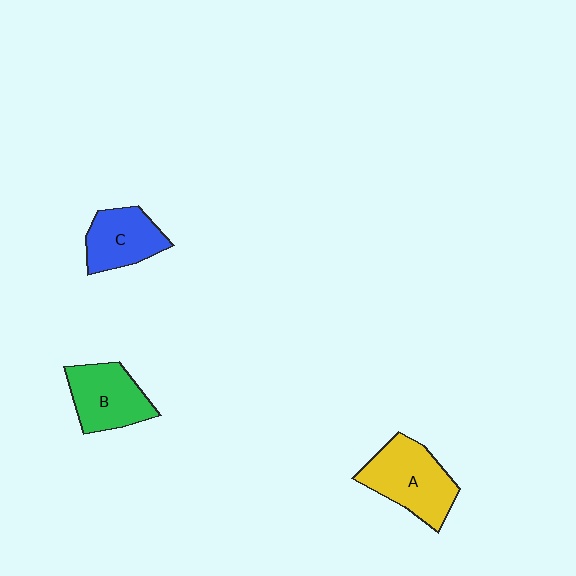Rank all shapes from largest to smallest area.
From largest to smallest: A (yellow), B (green), C (blue).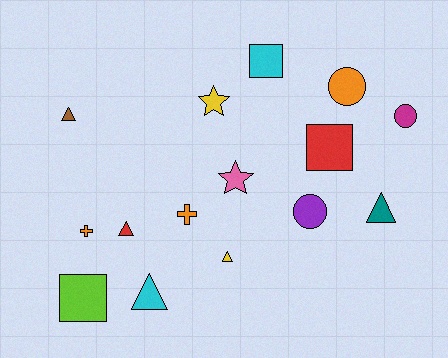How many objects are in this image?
There are 15 objects.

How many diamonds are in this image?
There are no diamonds.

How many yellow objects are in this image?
There are 2 yellow objects.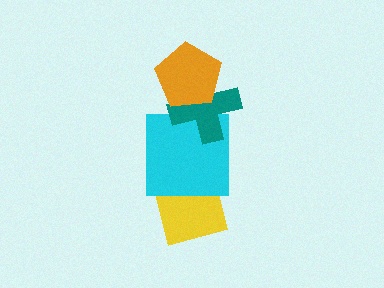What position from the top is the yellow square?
The yellow square is 4th from the top.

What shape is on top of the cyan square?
The teal cross is on top of the cyan square.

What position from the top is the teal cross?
The teal cross is 2nd from the top.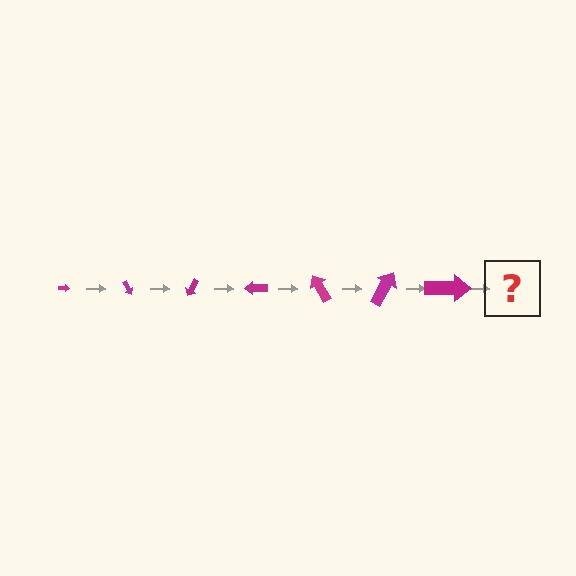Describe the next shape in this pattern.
It should be an arrow, larger than the previous one and rotated 420 degrees from the start.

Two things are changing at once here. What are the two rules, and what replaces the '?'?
The two rules are that the arrow grows larger each step and it rotates 60 degrees each step. The '?' should be an arrow, larger than the previous one and rotated 420 degrees from the start.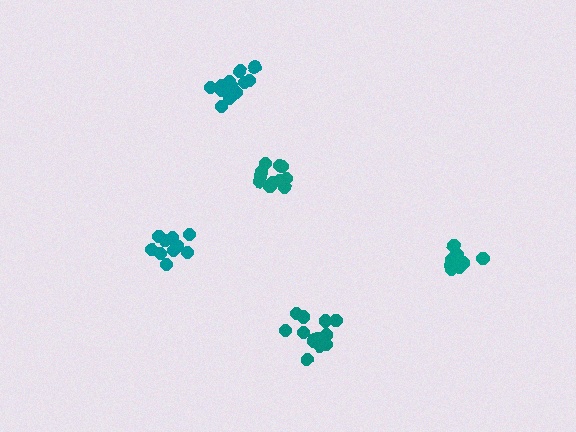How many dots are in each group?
Group 1: 13 dots, Group 2: 10 dots, Group 3: 14 dots, Group 4: 13 dots, Group 5: 13 dots (63 total).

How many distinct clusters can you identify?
There are 5 distinct clusters.